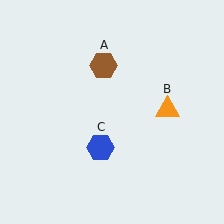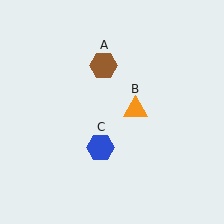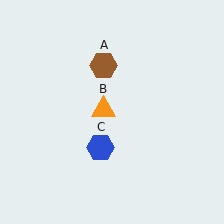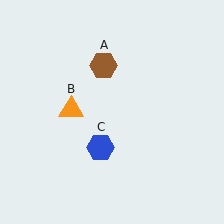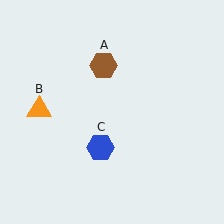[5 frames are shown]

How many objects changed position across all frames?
1 object changed position: orange triangle (object B).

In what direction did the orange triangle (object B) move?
The orange triangle (object B) moved left.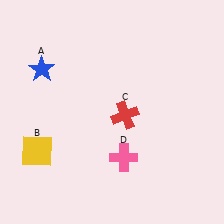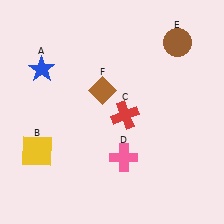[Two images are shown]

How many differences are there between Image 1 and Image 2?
There are 2 differences between the two images.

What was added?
A brown circle (E), a brown diamond (F) were added in Image 2.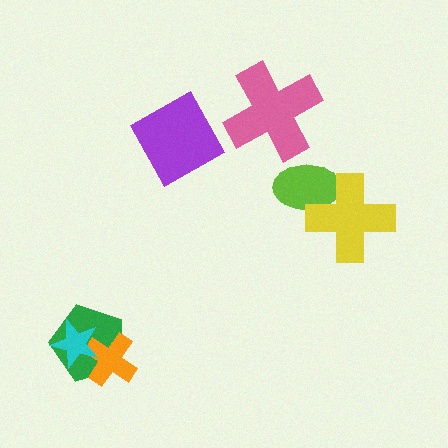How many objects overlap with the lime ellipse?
1 object overlaps with the lime ellipse.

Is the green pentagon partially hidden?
Yes, it is partially covered by another shape.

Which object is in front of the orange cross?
The cyan star is in front of the orange cross.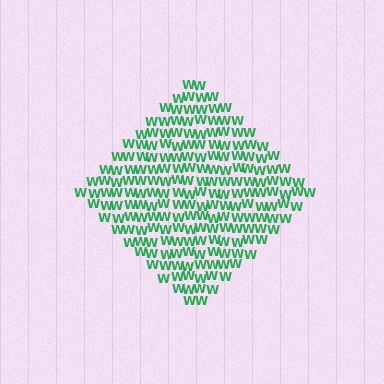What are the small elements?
The small elements are letter W's.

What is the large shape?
The large shape is a diamond.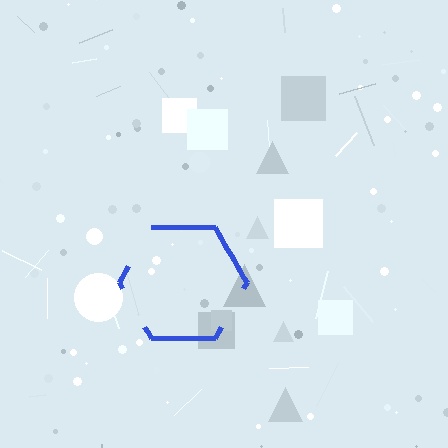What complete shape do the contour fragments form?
The contour fragments form a hexagon.